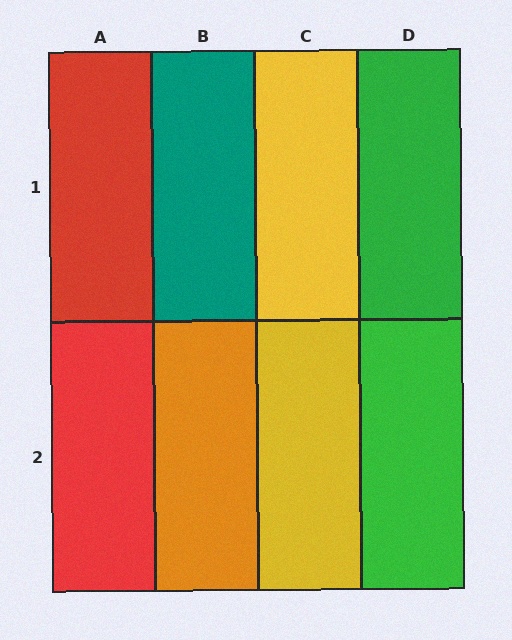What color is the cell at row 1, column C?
Yellow.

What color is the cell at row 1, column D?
Green.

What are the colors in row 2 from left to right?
Red, orange, yellow, green.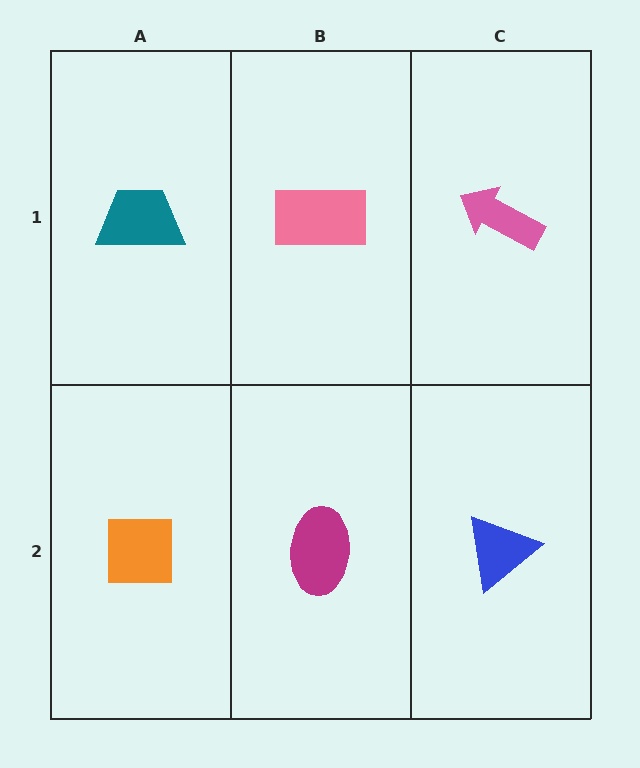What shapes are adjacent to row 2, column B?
A pink rectangle (row 1, column B), an orange square (row 2, column A), a blue triangle (row 2, column C).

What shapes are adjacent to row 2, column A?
A teal trapezoid (row 1, column A), a magenta ellipse (row 2, column B).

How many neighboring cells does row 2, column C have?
2.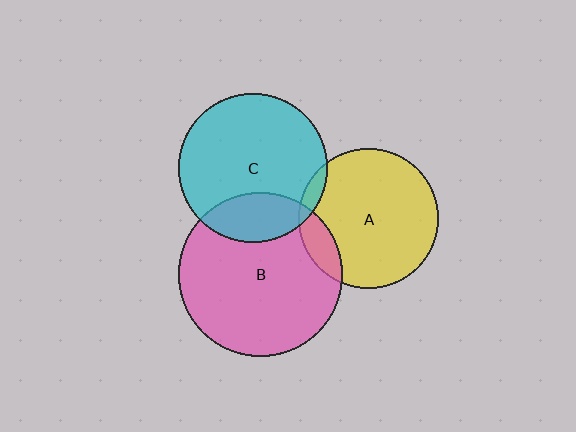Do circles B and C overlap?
Yes.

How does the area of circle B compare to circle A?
Approximately 1.4 times.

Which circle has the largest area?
Circle B (pink).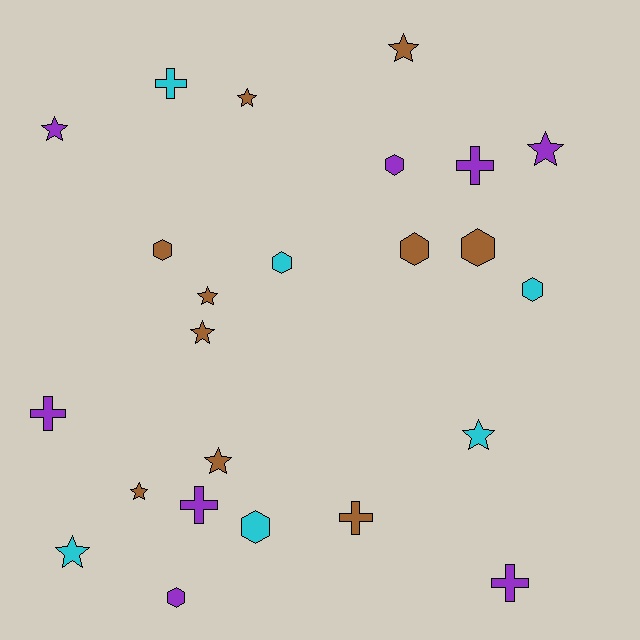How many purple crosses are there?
There are 4 purple crosses.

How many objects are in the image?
There are 24 objects.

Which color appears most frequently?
Brown, with 10 objects.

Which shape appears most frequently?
Star, with 10 objects.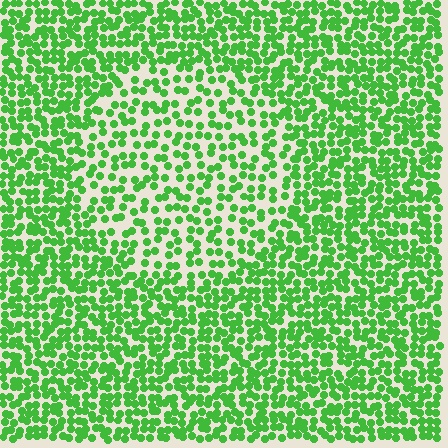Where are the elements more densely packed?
The elements are more densely packed outside the circle boundary.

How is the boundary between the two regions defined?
The boundary is defined by a change in element density (approximately 1.7x ratio). All elements are the same color, size, and shape.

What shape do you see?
I see a circle.